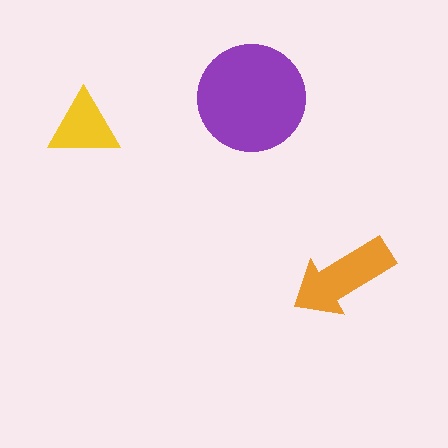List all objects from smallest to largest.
The yellow triangle, the orange arrow, the purple circle.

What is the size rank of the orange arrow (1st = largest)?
2nd.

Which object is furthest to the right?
The orange arrow is rightmost.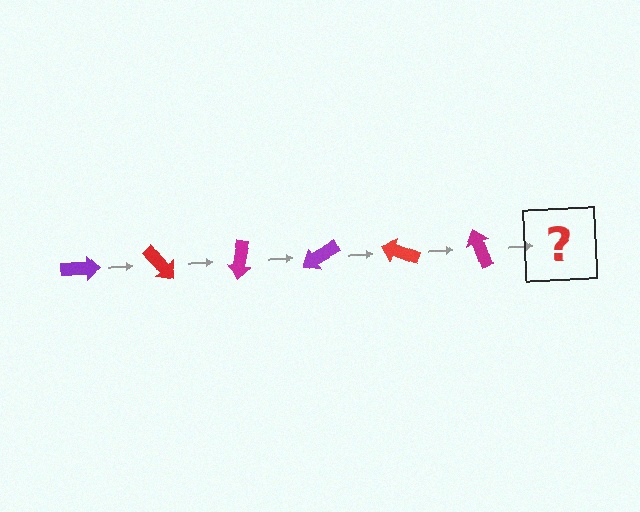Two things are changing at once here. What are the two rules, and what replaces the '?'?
The two rules are that it rotates 50 degrees each step and the color cycles through purple, red, and magenta. The '?' should be a purple arrow, rotated 300 degrees from the start.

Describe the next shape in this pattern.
It should be a purple arrow, rotated 300 degrees from the start.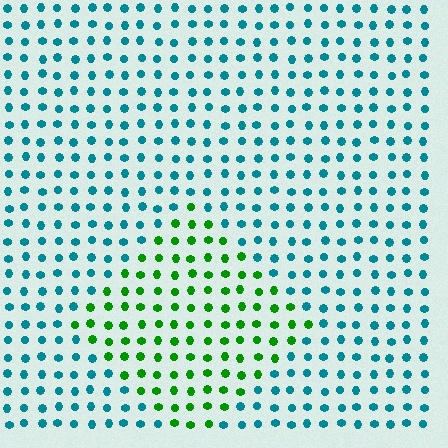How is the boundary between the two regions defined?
The boundary is defined purely by a slight shift in hue (about 65 degrees). Spacing, size, and orientation are identical on both sides.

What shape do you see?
I see a diamond.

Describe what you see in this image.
The image is filled with small teal elements in a uniform arrangement. A diamond-shaped region is visible where the elements are tinted to a slightly different hue, forming a subtle color boundary.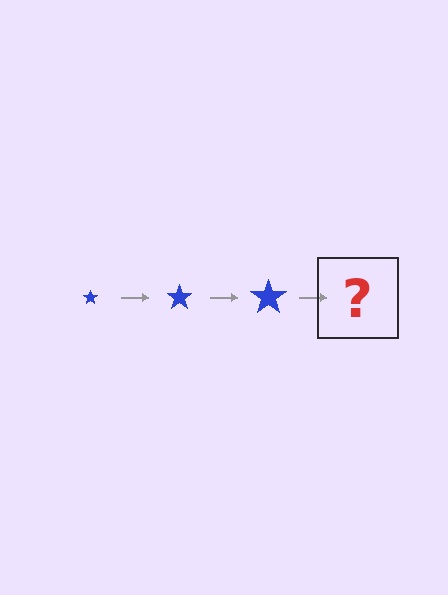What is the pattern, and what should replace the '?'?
The pattern is that the star gets progressively larger each step. The '?' should be a blue star, larger than the previous one.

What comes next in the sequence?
The next element should be a blue star, larger than the previous one.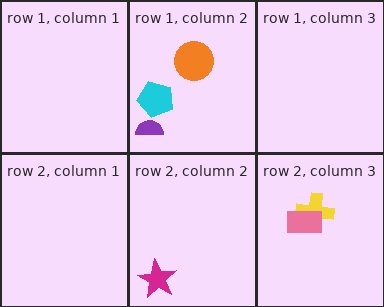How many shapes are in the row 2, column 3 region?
2.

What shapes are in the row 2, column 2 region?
The magenta star.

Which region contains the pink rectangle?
The row 2, column 3 region.